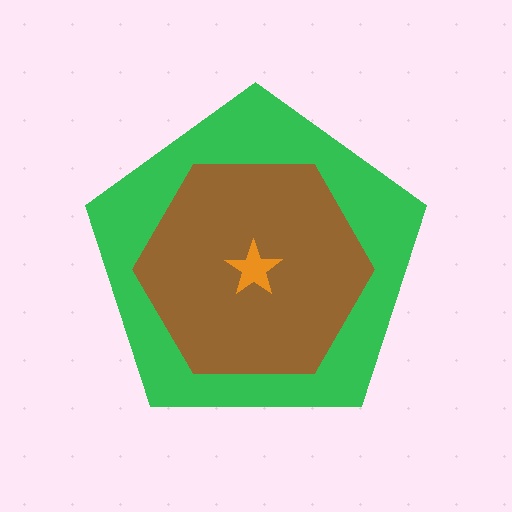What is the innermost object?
The orange star.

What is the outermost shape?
The green pentagon.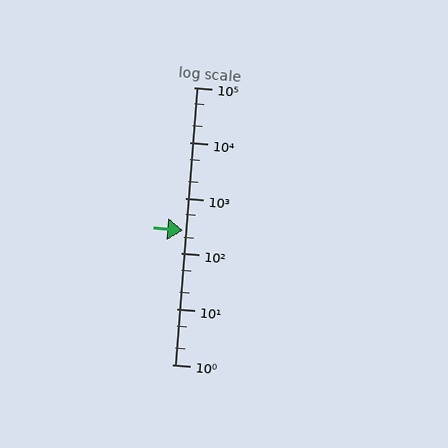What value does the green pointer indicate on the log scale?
The pointer indicates approximately 260.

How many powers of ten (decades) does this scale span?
The scale spans 5 decades, from 1 to 100000.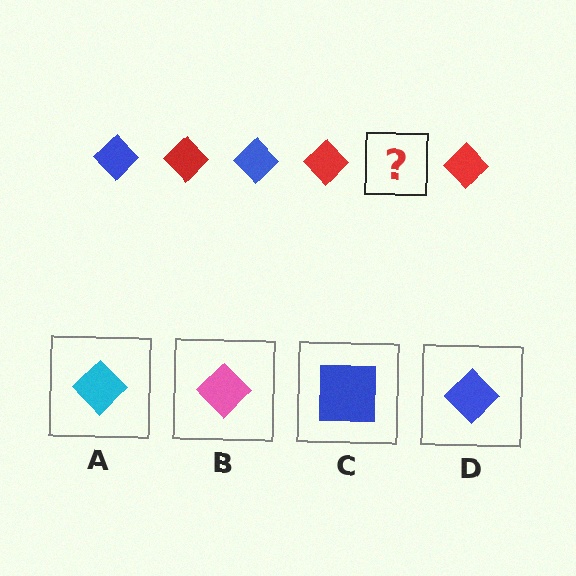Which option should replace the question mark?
Option D.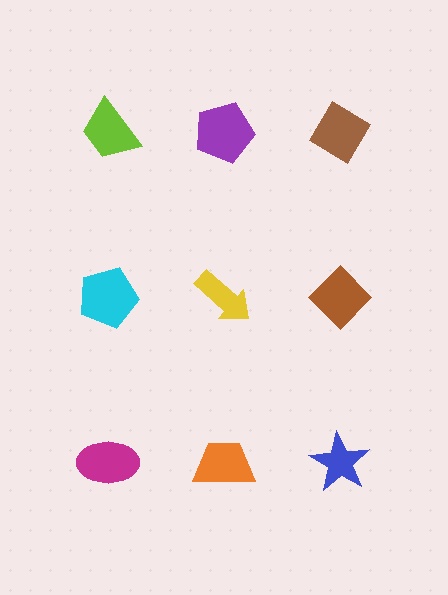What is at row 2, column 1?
A cyan pentagon.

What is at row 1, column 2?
A purple pentagon.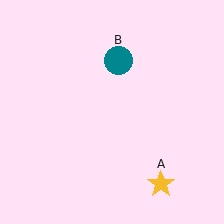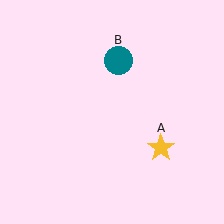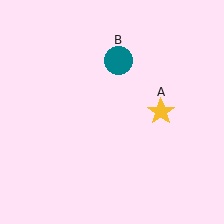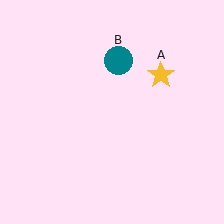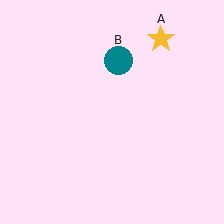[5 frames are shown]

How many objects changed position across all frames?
1 object changed position: yellow star (object A).